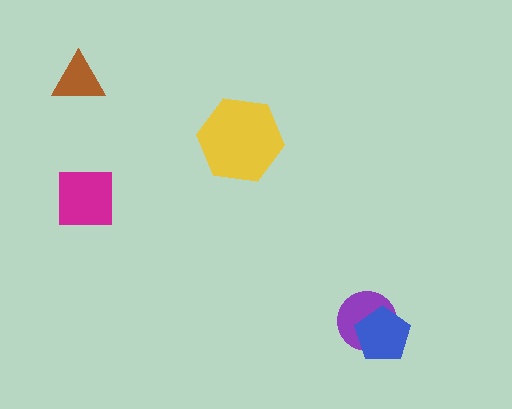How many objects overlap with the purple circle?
1 object overlaps with the purple circle.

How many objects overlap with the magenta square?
0 objects overlap with the magenta square.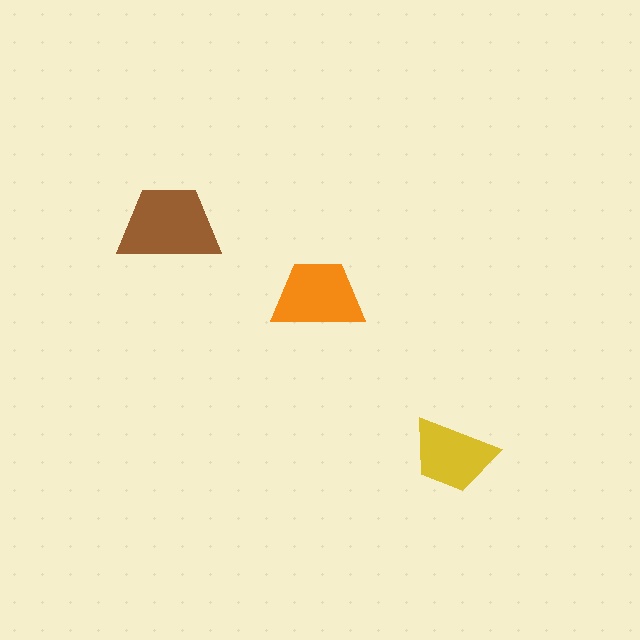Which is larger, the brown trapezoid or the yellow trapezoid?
The brown one.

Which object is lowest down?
The yellow trapezoid is bottommost.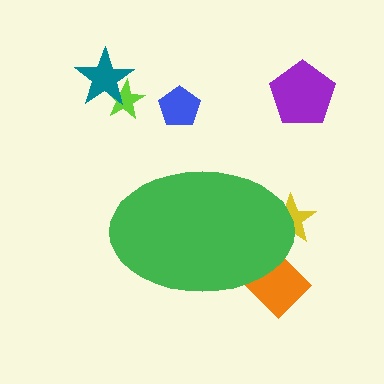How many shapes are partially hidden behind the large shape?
2 shapes are partially hidden.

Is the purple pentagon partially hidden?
No, the purple pentagon is fully visible.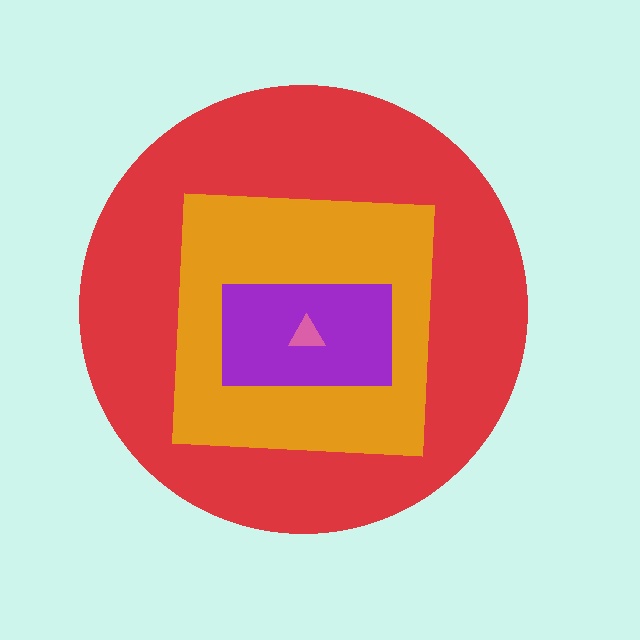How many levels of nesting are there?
4.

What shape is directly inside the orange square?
The purple rectangle.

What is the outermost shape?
The red circle.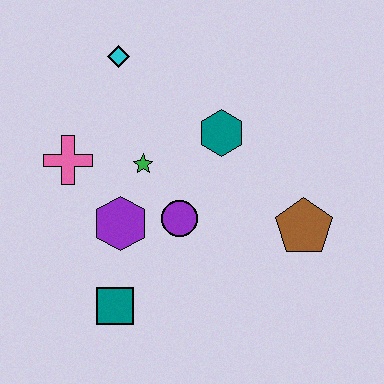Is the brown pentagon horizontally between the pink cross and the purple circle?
No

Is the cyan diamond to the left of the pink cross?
No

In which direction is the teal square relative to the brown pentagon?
The teal square is to the left of the brown pentagon.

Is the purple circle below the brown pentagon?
No